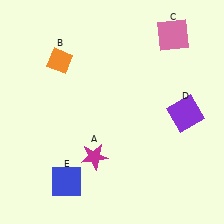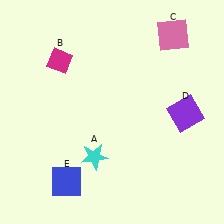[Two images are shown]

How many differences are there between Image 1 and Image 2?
There are 2 differences between the two images.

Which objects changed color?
A changed from magenta to cyan. B changed from orange to magenta.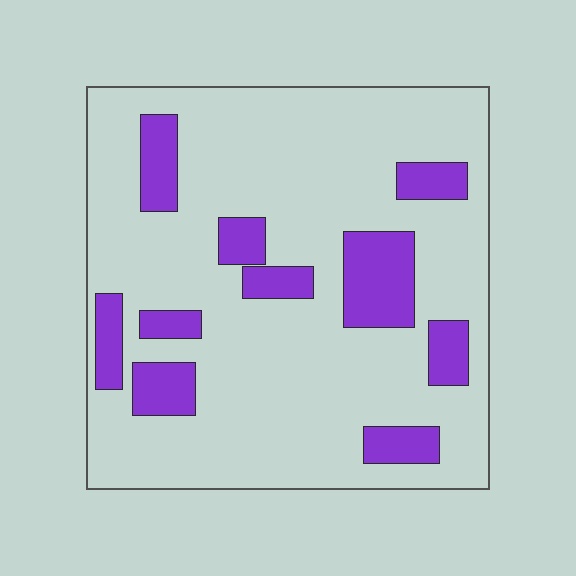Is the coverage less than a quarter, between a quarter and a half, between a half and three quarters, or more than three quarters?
Less than a quarter.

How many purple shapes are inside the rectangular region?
10.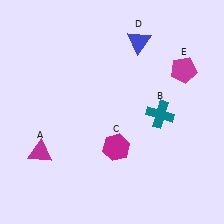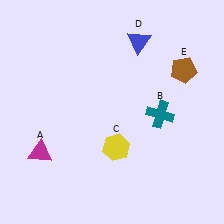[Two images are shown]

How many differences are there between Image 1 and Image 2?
There are 2 differences between the two images.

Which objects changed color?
C changed from magenta to yellow. E changed from magenta to brown.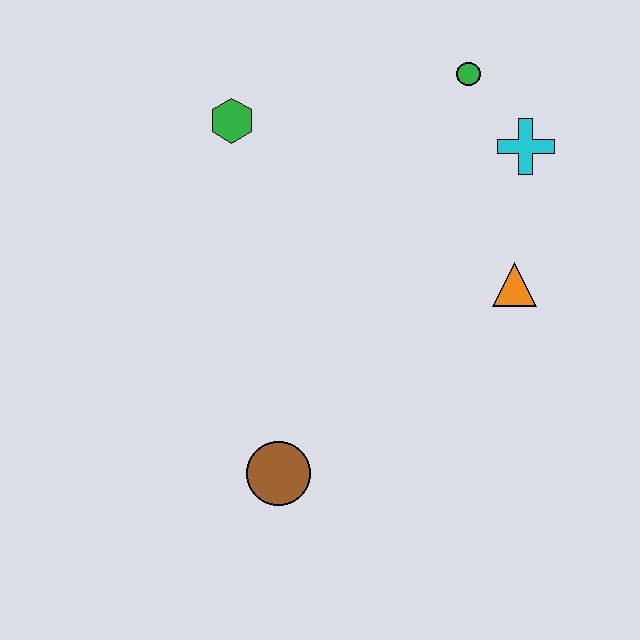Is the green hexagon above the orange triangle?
Yes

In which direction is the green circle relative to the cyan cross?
The green circle is above the cyan cross.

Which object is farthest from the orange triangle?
The green hexagon is farthest from the orange triangle.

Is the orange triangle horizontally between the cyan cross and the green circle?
Yes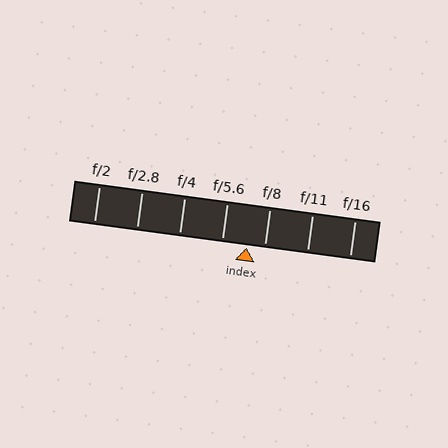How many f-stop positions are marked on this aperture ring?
There are 7 f-stop positions marked.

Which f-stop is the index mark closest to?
The index mark is closest to f/8.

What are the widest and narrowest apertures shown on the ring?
The widest aperture shown is f/2 and the narrowest is f/16.